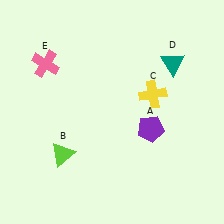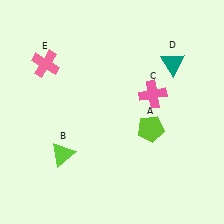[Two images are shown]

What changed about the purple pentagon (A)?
In Image 1, A is purple. In Image 2, it changed to lime.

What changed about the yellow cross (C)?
In Image 1, C is yellow. In Image 2, it changed to pink.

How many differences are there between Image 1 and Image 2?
There are 2 differences between the two images.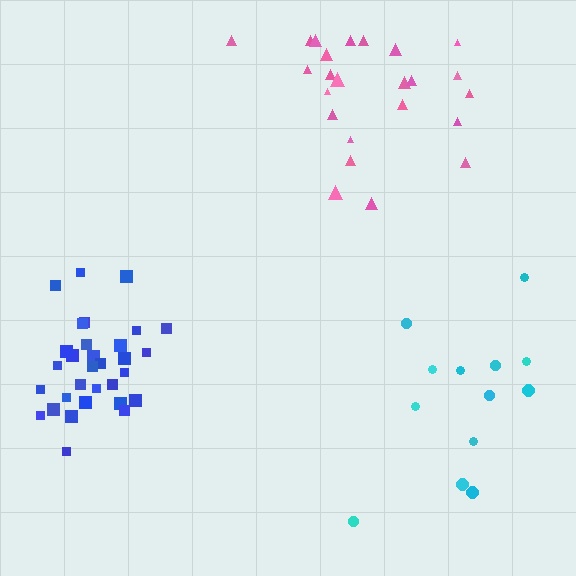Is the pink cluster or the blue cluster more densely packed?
Blue.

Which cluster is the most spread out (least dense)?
Cyan.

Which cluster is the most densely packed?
Blue.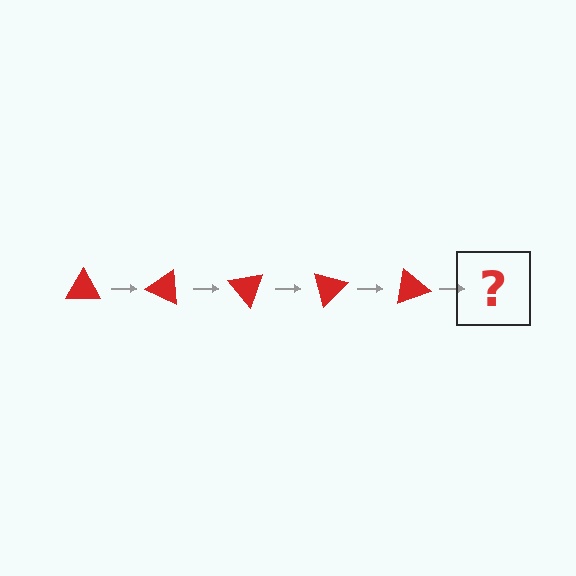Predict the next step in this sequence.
The next step is a red triangle rotated 125 degrees.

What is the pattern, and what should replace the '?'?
The pattern is that the triangle rotates 25 degrees each step. The '?' should be a red triangle rotated 125 degrees.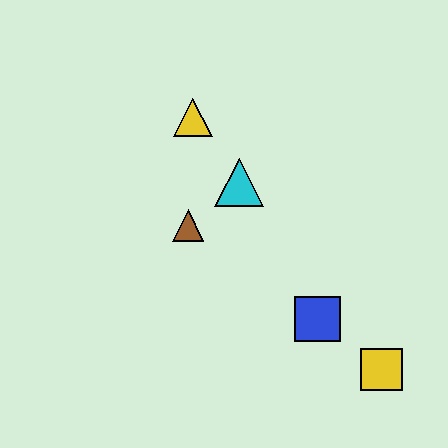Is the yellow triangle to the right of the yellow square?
No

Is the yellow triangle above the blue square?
Yes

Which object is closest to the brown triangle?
The cyan triangle is closest to the brown triangle.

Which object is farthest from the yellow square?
The yellow triangle is farthest from the yellow square.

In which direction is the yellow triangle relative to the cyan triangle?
The yellow triangle is above the cyan triangle.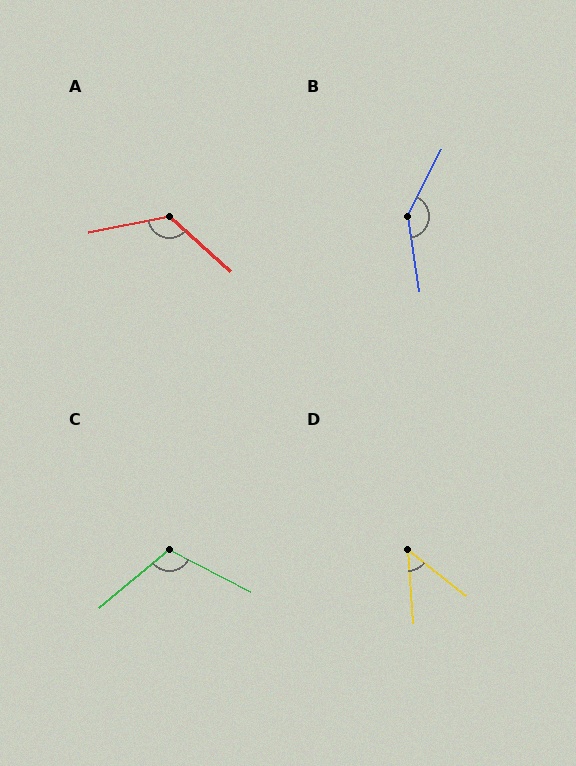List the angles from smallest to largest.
D (47°), C (112°), A (127°), B (144°).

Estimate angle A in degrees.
Approximately 127 degrees.